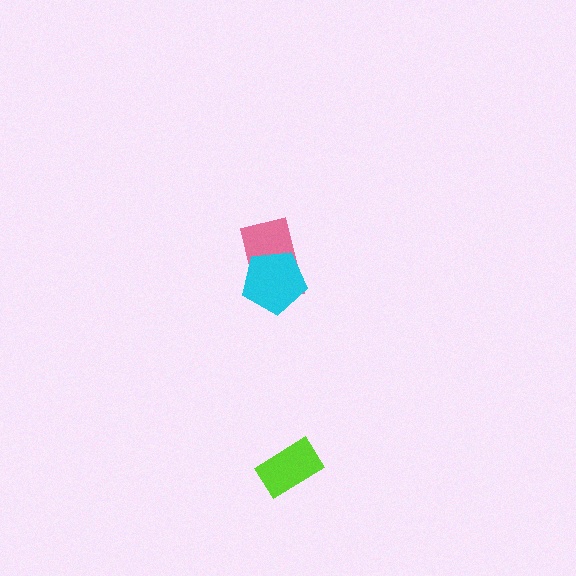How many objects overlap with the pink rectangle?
1 object overlaps with the pink rectangle.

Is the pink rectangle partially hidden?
Yes, it is partially covered by another shape.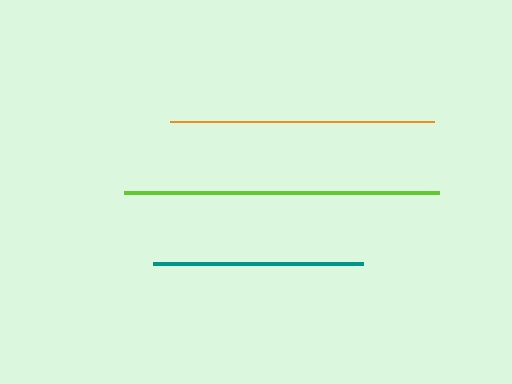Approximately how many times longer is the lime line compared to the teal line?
The lime line is approximately 1.5 times the length of the teal line.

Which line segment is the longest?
The lime line is the longest at approximately 314 pixels.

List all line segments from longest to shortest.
From longest to shortest: lime, orange, teal.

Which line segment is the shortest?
The teal line is the shortest at approximately 210 pixels.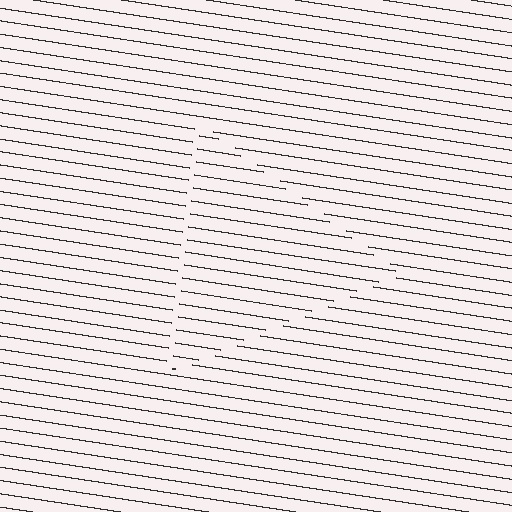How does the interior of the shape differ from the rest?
The interior of the shape contains the same grating, shifted by half a period — the contour is defined by the phase discontinuity where line-ends from the inner and outer gratings abut.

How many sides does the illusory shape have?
3 sides — the line-ends trace a triangle.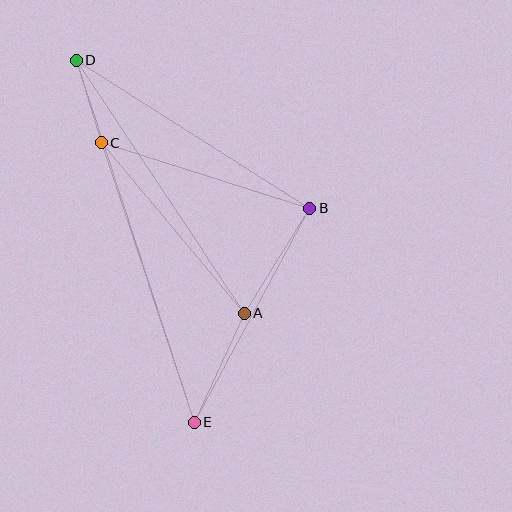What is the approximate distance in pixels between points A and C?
The distance between A and C is approximately 223 pixels.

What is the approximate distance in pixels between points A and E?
The distance between A and E is approximately 120 pixels.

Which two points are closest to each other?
Points C and D are closest to each other.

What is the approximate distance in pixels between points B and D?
The distance between B and D is approximately 276 pixels.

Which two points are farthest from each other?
Points D and E are farthest from each other.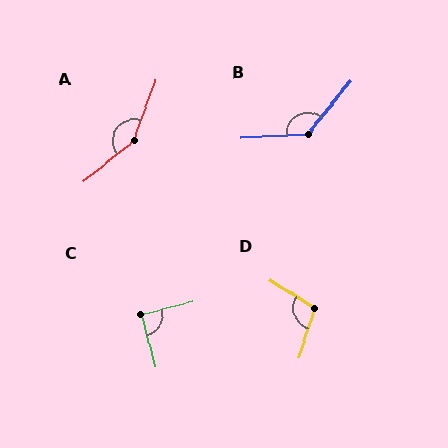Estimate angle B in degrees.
Approximately 133 degrees.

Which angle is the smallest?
C, at approximately 88 degrees.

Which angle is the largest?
A, at approximately 149 degrees.